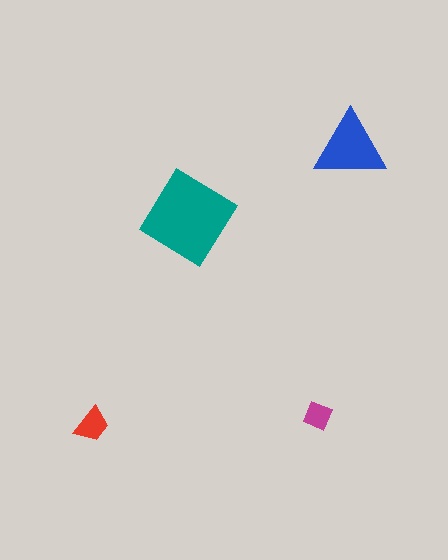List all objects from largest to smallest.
The teal diamond, the blue triangle, the red trapezoid, the magenta diamond.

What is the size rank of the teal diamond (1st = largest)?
1st.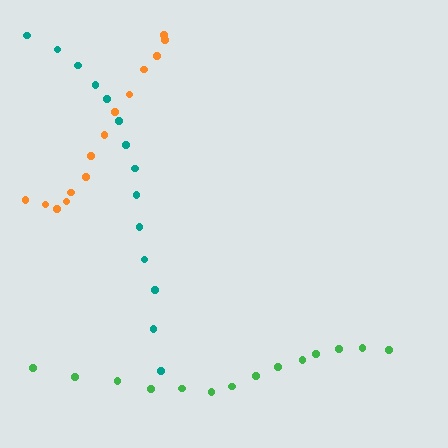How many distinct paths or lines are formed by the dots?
There are 3 distinct paths.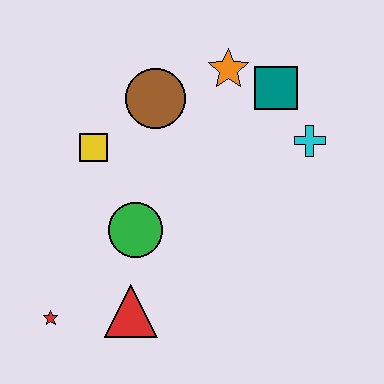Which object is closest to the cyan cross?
The teal square is closest to the cyan cross.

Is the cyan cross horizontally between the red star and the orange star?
No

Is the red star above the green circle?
No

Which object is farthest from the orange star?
The red star is farthest from the orange star.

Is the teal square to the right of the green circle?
Yes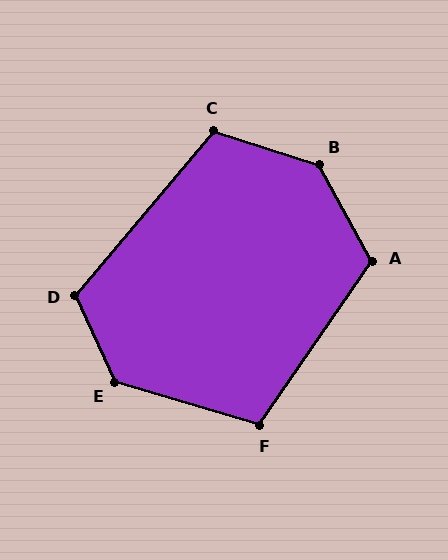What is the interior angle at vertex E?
Approximately 131 degrees (obtuse).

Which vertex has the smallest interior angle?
F, at approximately 108 degrees.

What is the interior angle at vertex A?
Approximately 117 degrees (obtuse).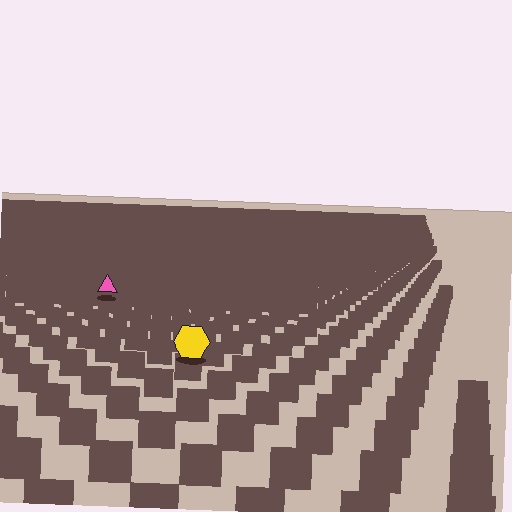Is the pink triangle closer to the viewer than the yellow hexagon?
No. The yellow hexagon is closer — you can tell from the texture gradient: the ground texture is coarser near it.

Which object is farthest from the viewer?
The pink triangle is farthest from the viewer. It appears smaller and the ground texture around it is denser.